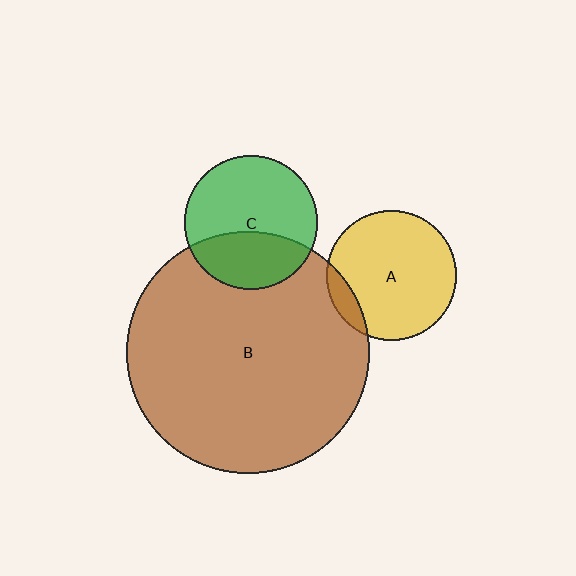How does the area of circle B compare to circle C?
Approximately 3.3 times.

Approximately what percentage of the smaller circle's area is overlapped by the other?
Approximately 10%.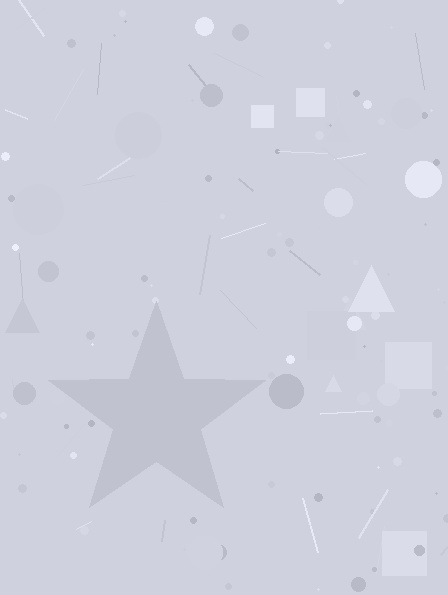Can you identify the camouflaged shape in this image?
The camouflaged shape is a star.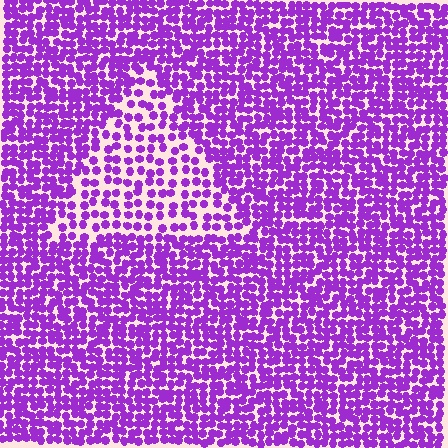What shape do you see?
I see a triangle.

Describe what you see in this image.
The image contains small purple elements arranged at two different densities. A triangle-shaped region is visible where the elements are less densely packed than the surrounding area.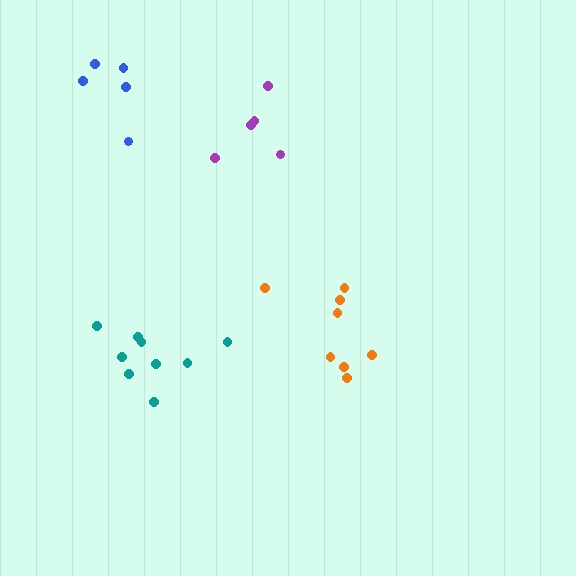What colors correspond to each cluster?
The clusters are colored: orange, purple, teal, blue.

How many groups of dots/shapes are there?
There are 4 groups.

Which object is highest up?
The blue cluster is topmost.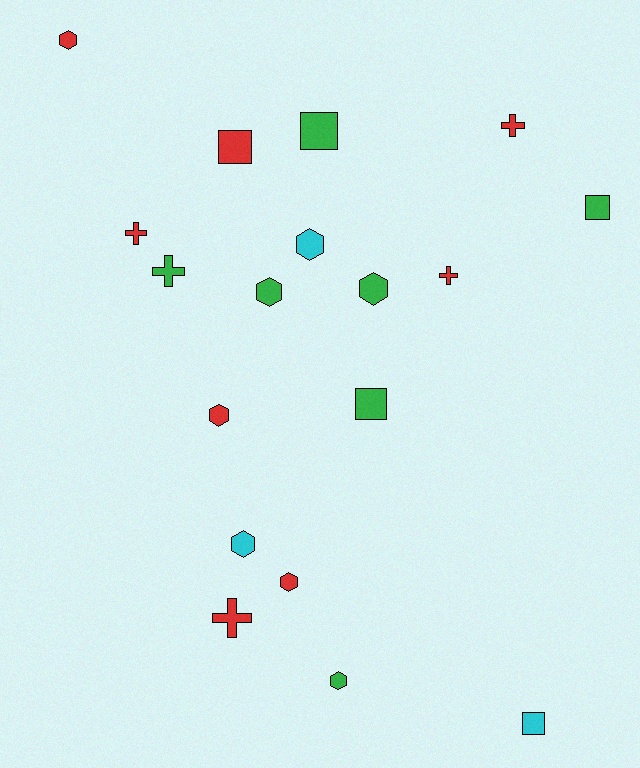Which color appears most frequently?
Red, with 8 objects.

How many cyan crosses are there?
There are no cyan crosses.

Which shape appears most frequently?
Hexagon, with 8 objects.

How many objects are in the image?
There are 18 objects.